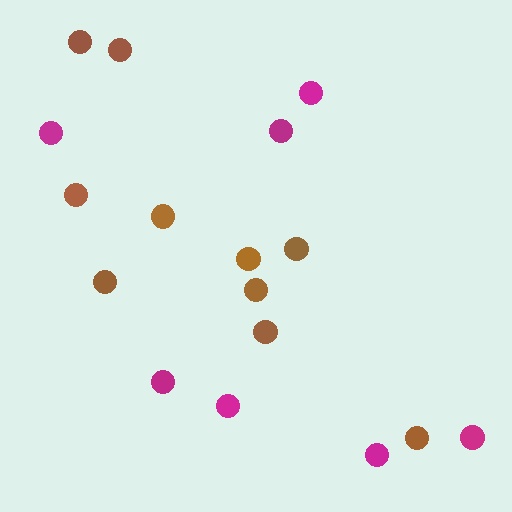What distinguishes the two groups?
There are 2 groups: one group of magenta circles (7) and one group of brown circles (10).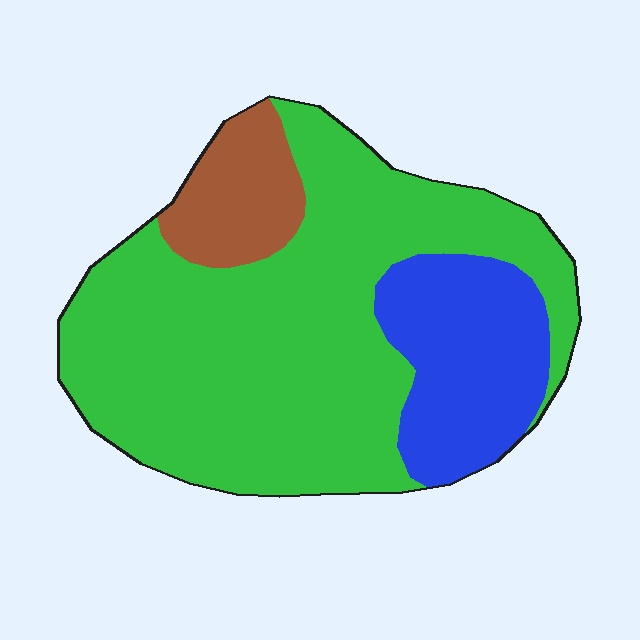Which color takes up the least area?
Brown, at roughly 10%.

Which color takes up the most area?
Green, at roughly 70%.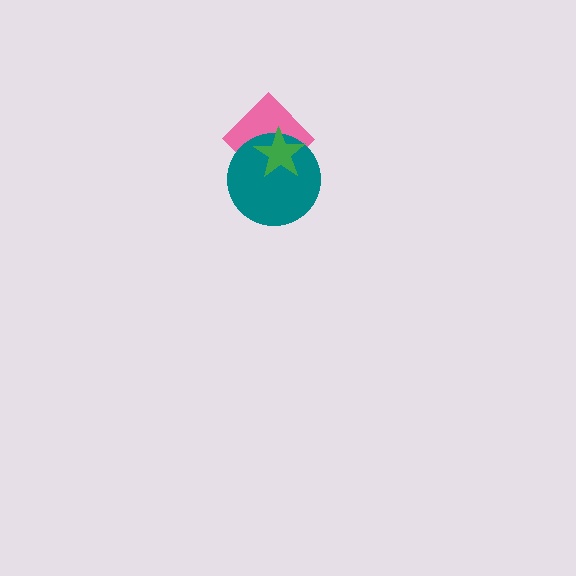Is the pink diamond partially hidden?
Yes, it is partially covered by another shape.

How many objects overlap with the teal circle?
2 objects overlap with the teal circle.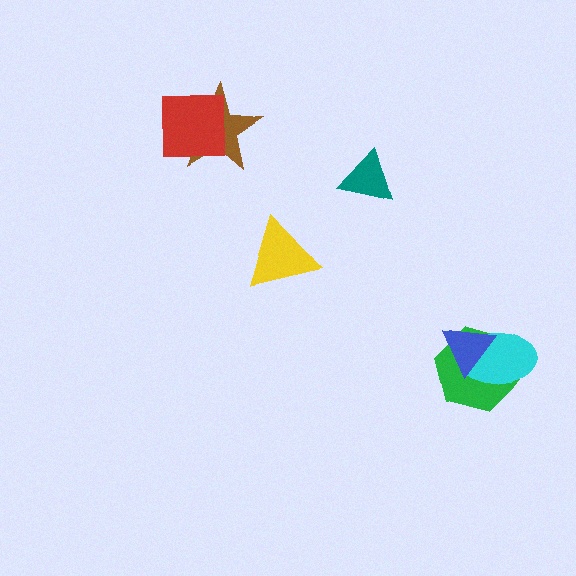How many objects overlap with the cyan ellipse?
2 objects overlap with the cyan ellipse.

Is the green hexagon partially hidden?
Yes, it is partially covered by another shape.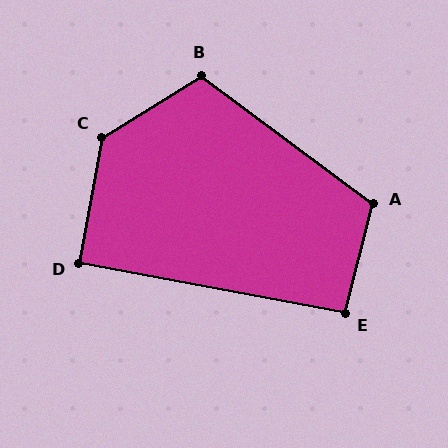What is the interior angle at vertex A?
Approximately 113 degrees (obtuse).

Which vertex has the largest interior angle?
C, at approximately 132 degrees.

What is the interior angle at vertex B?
Approximately 112 degrees (obtuse).